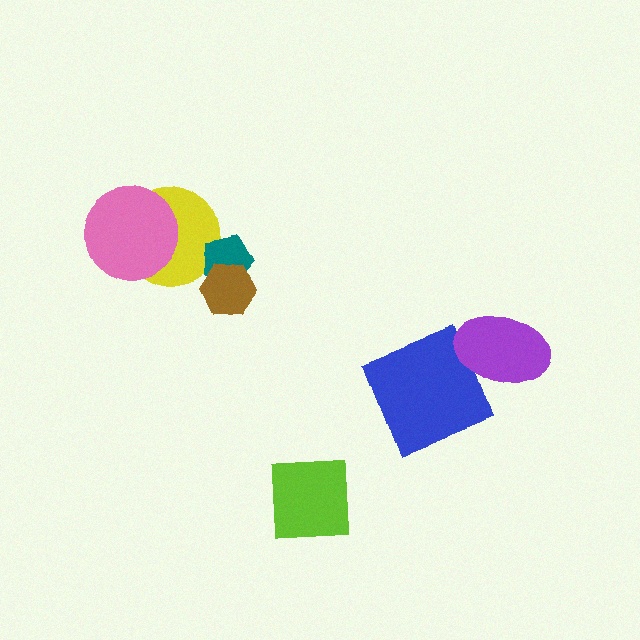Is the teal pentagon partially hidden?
Yes, it is partially covered by another shape.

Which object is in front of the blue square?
The purple ellipse is in front of the blue square.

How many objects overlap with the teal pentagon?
2 objects overlap with the teal pentagon.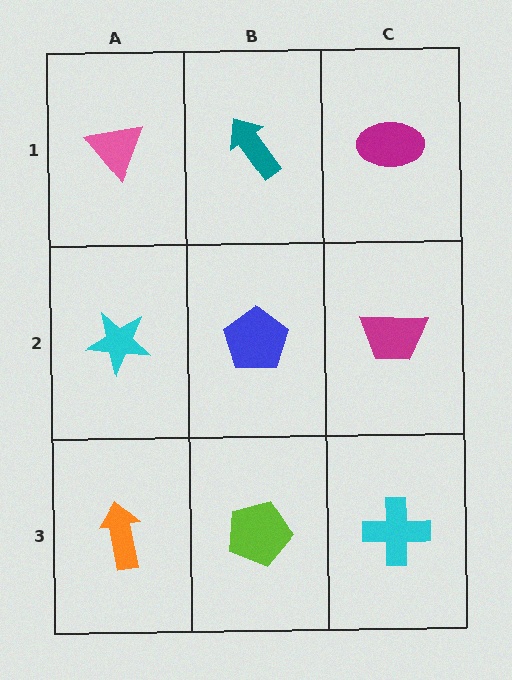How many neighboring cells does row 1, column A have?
2.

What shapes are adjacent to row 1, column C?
A magenta trapezoid (row 2, column C), a teal arrow (row 1, column B).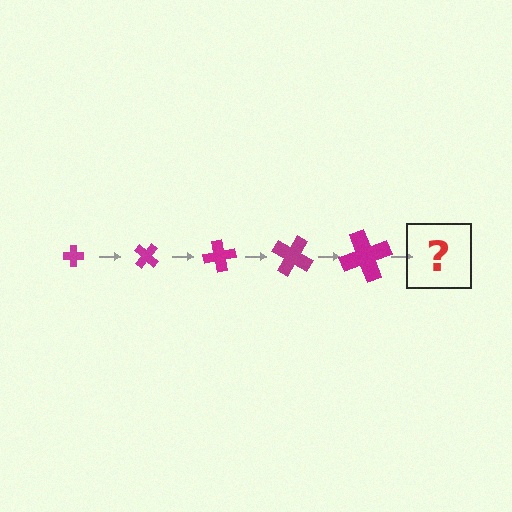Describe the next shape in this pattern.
It should be a cross, larger than the previous one and rotated 200 degrees from the start.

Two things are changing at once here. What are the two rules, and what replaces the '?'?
The two rules are that the cross grows larger each step and it rotates 40 degrees each step. The '?' should be a cross, larger than the previous one and rotated 200 degrees from the start.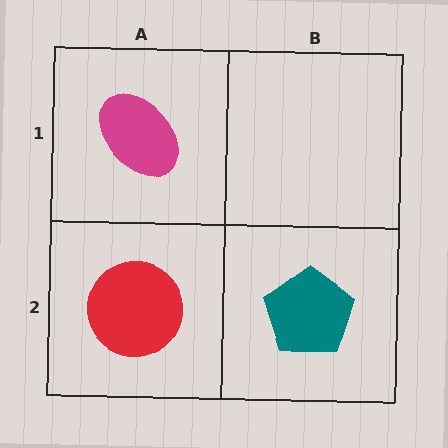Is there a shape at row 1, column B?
No, that cell is empty.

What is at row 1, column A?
A magenta ellipse.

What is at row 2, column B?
A teal pentagon.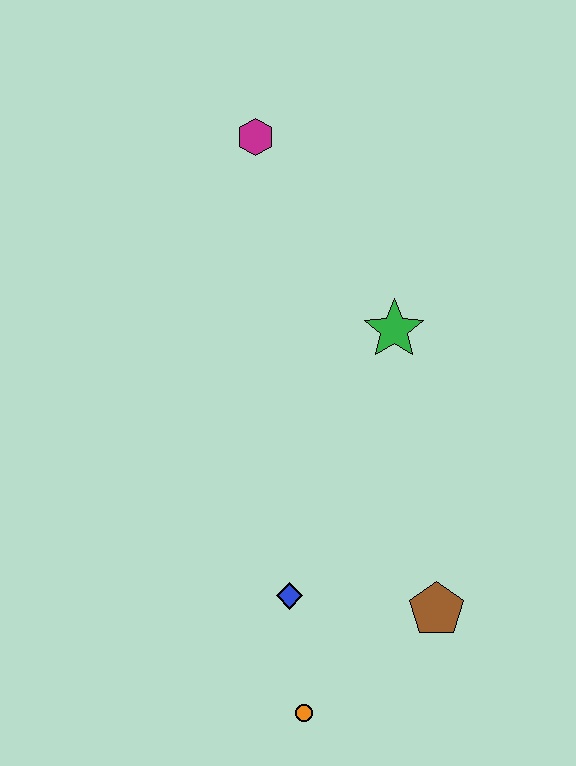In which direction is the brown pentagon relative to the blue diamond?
The brown pentagon is to the right of the blue diamond.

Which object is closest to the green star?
The magenta hexagon is closest to the green star.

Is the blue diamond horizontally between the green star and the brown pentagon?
No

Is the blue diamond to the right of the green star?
No